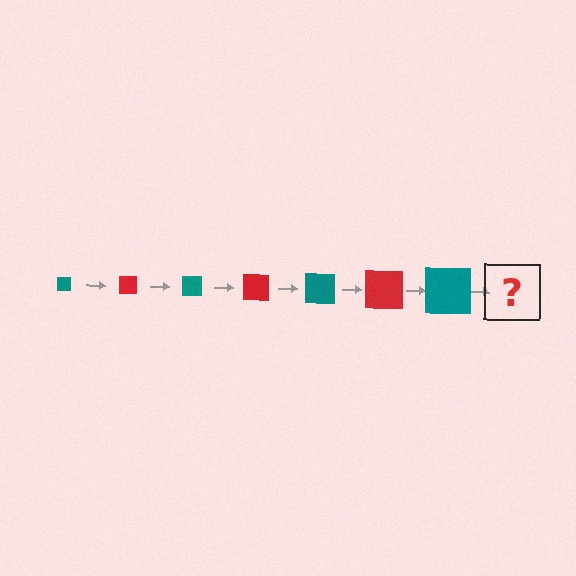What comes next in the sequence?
The next element should be a red square, larger than the previous one.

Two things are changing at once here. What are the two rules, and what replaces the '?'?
The two rules are that the square grows larger each step and the color cycles through teal and red. The '?' should be a red square, larger than the previous one.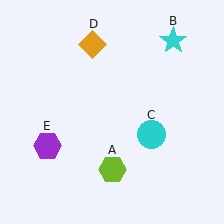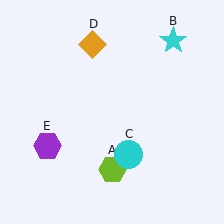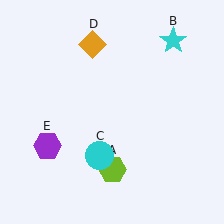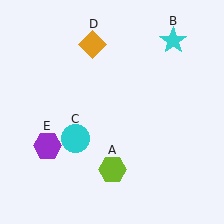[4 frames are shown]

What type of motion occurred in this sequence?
The cyan circle (object C) rotated clockwise around the center of the scene.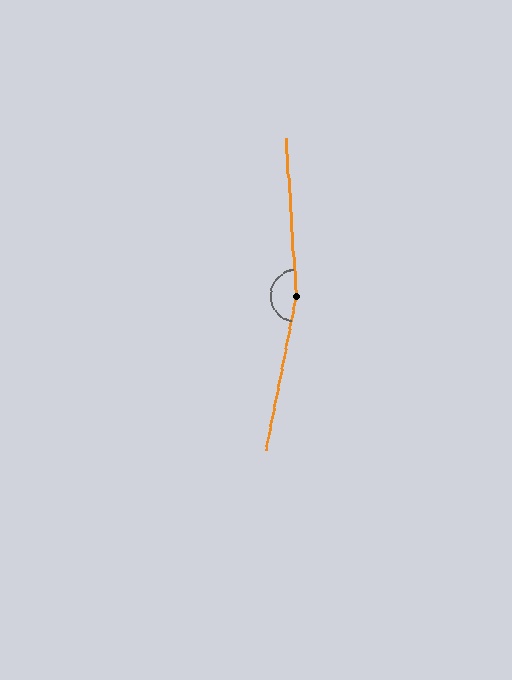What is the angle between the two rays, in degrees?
Approximately 166 degrees.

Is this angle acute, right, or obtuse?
It is obtuse.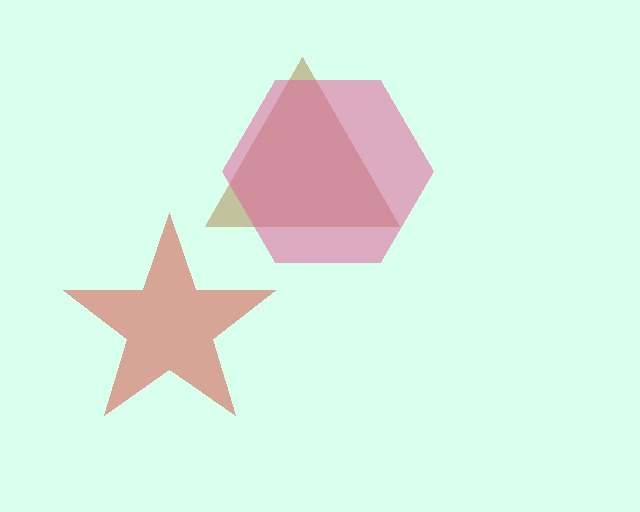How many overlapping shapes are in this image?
There are 3 overlapping shapes in the image.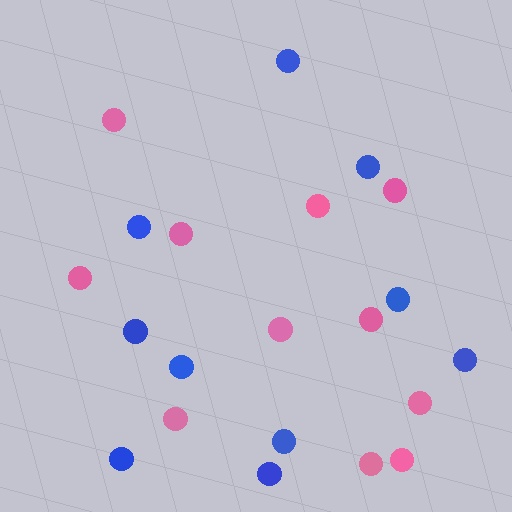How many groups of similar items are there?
There are 2 groups: one group of pink circles (11) and one group of blue circles (10).